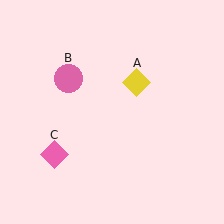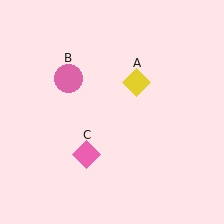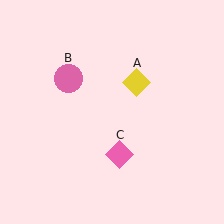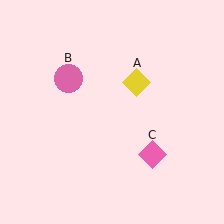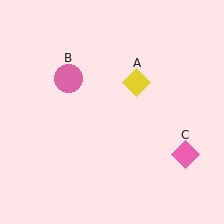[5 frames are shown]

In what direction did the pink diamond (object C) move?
The pink diamond (object C) moved right.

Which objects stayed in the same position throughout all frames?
Yellow diamond (object A) and pink circle (object B) remained stationary.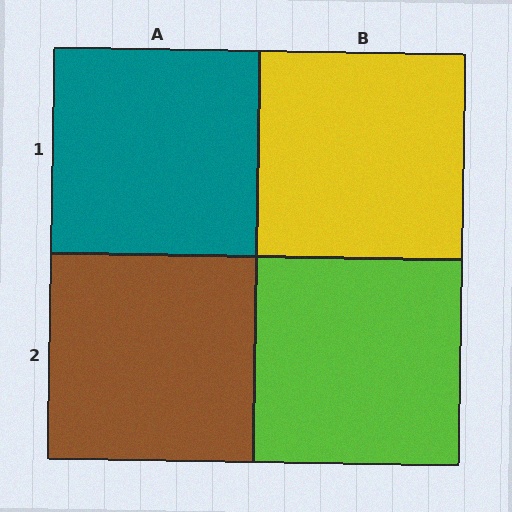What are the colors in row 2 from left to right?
Brown, lime.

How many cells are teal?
1 cell is teal.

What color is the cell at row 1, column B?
Yellow.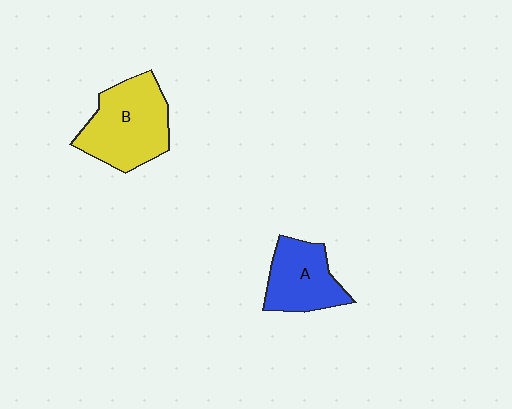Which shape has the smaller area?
Shape A (blue).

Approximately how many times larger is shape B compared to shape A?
Approximately 1.4 times.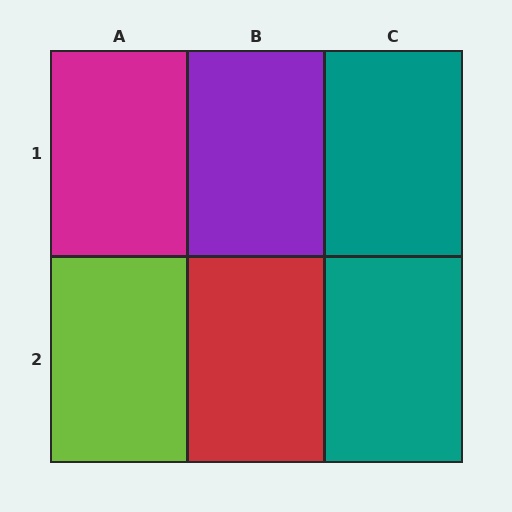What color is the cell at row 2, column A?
Lime.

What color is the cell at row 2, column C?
Teal.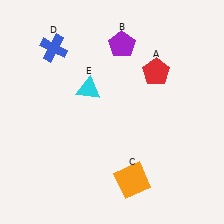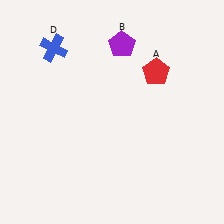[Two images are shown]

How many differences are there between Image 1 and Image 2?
There are 2 differences between the two images.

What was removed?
The orange square (C), the cyan triangle (E) were removed in Image 2.